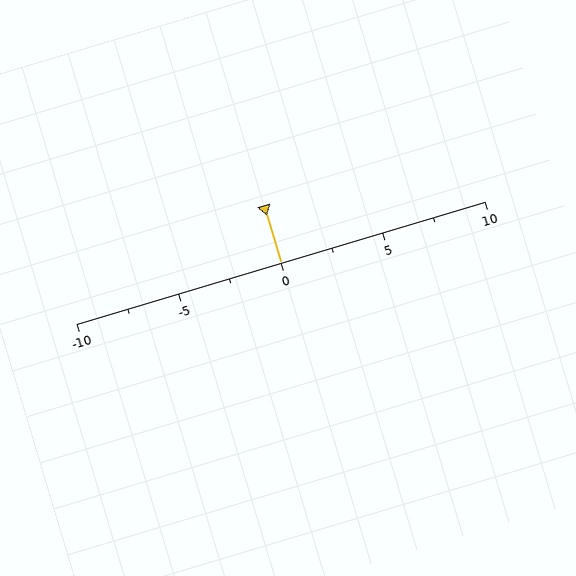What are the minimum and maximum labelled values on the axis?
The axis runs from -10 to 10.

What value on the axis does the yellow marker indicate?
The marker indicates approximately 0.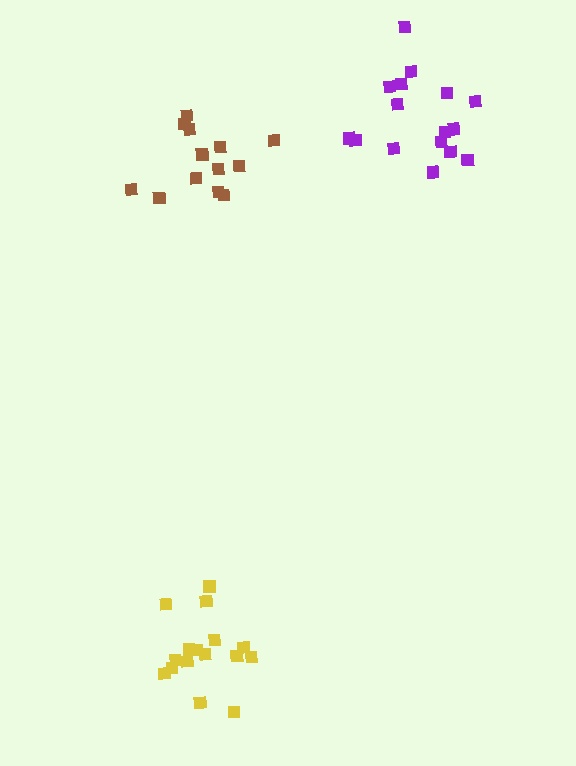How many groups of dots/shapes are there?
There are 3 groups.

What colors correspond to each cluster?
The clusters are colored: yellow, purple, brown.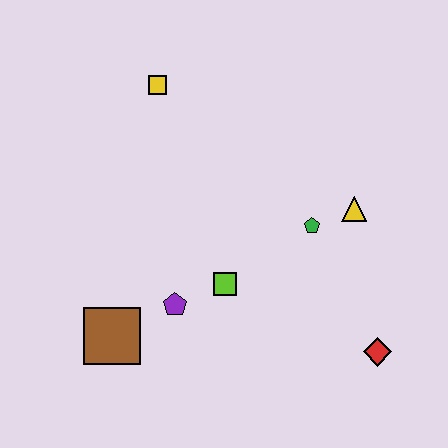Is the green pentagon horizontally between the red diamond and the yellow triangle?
No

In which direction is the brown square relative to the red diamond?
The brown square is to the left of the red diamond.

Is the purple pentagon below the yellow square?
Yes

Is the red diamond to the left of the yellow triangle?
No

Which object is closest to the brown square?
The purple pentagon is closest to the brown square.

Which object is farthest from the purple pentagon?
The yellow square is farthest from the purple pentagon.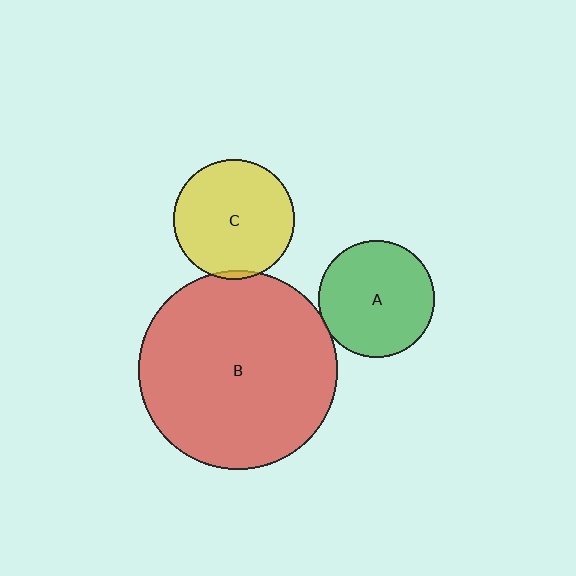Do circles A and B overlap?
Yes.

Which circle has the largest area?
Circle B (red).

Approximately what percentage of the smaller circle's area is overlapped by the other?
Approximately 5%.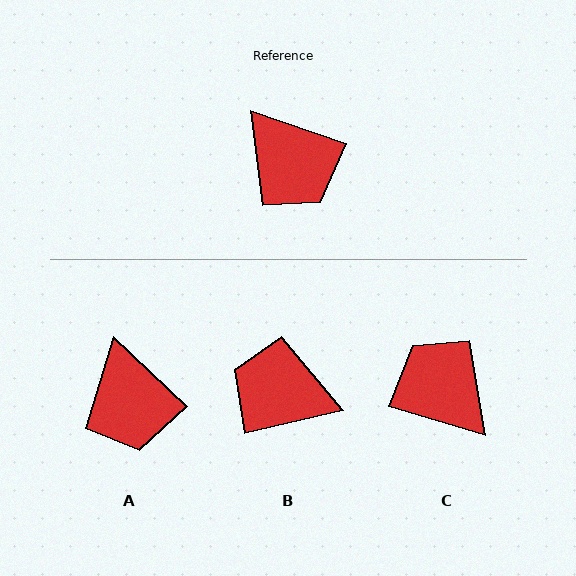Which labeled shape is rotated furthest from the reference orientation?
C, about 178 degrees away.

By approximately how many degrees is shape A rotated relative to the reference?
Approximately 24 degrees clockwise.